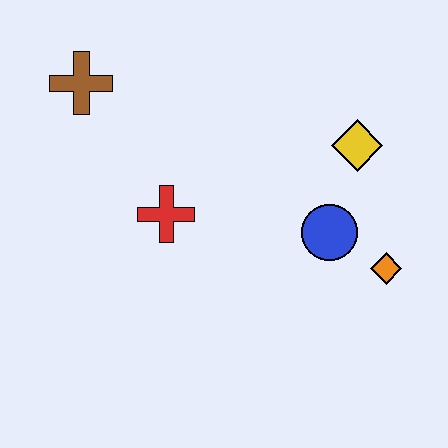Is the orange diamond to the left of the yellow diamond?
No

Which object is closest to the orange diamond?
The blue circle is closest to the orange diamond.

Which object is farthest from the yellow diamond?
The brown cross is farthest from the yellow diamond.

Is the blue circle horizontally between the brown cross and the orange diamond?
Yes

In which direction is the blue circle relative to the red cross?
The blue circle is to the right of the red cross.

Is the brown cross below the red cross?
No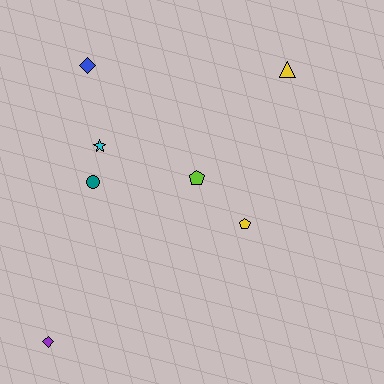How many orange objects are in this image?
There are no orange objects.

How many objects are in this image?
There are 7 objects.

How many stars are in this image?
There is 1 star.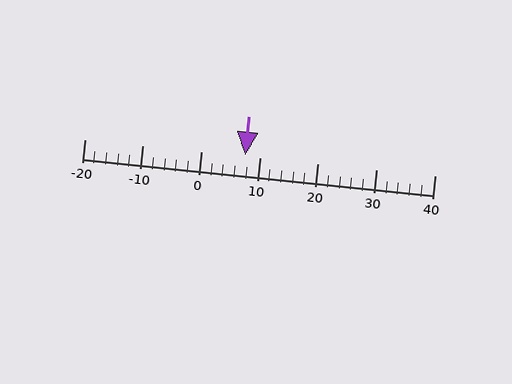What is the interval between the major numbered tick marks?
The major tick marks are spaced 10 units apart.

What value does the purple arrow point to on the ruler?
The purple arrow points to approximately 8.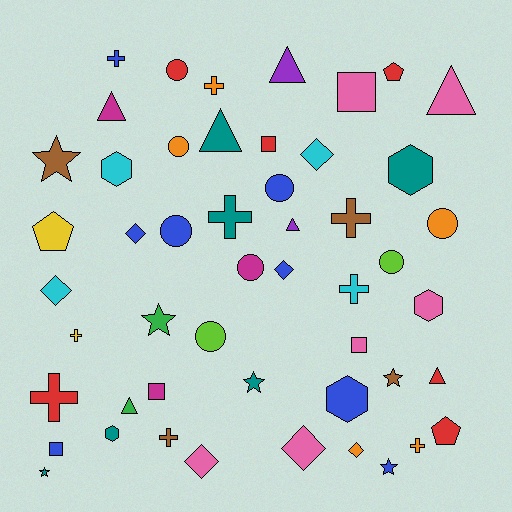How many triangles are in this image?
There are 7 triangles.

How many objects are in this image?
There are 50 objects.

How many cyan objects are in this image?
There are 4 cyan objects.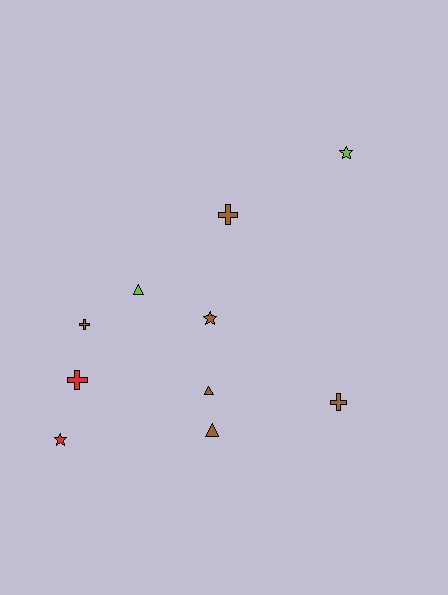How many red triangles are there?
There are no red triangles.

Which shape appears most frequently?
Cross, with 4 objects.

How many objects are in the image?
There are 10 objects.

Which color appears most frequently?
Brown, with 6 objects.